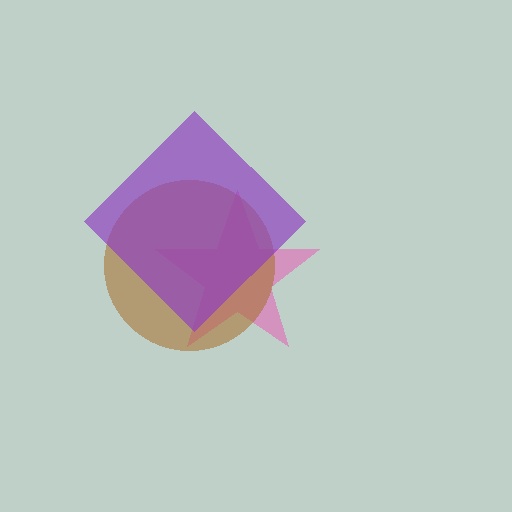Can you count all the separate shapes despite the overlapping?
Yes, there are 3 separate shapes.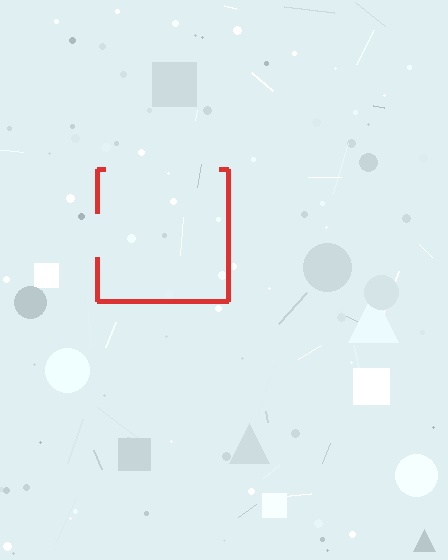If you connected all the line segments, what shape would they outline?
They would outline a square.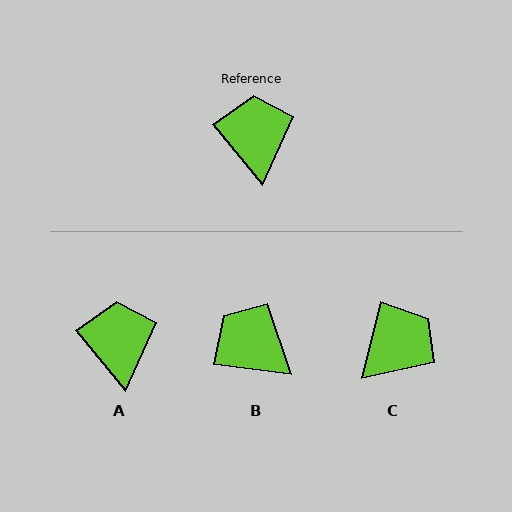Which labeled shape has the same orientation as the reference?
A.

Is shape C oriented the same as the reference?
No, it is off by about 54 degrees.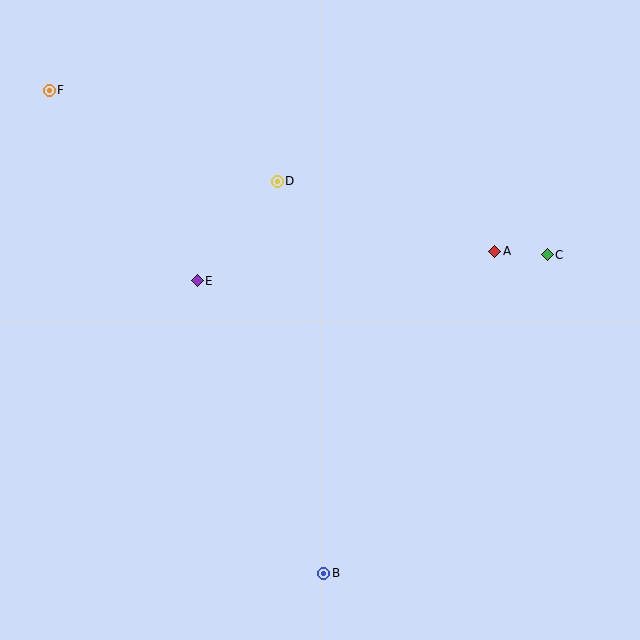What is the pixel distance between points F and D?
The distance between F and D is 246 pixels.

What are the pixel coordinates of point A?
Point A is at (495, 251).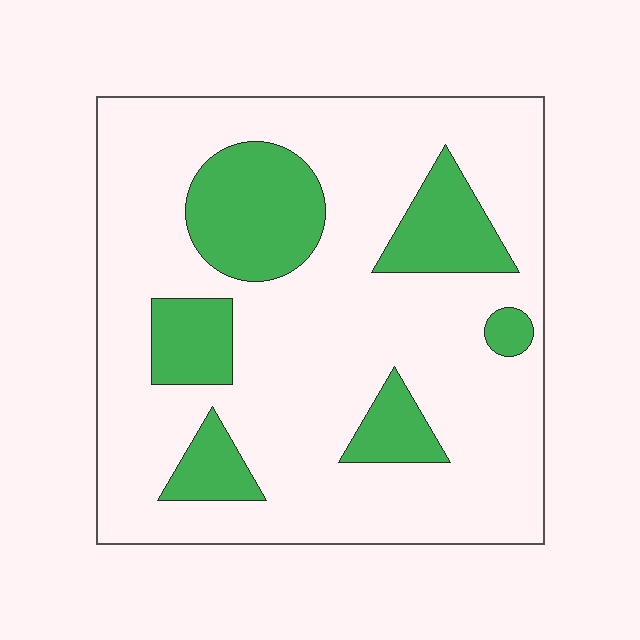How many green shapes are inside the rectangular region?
6.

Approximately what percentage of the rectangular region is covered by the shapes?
Approximately 20%.